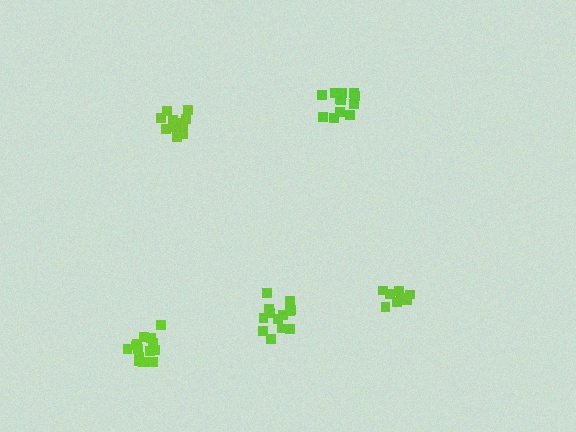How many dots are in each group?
Group 1: 14 dots, Group 2: 12 dots, Group 3: 9 dots, Group 4: 14 dots, Group 5: 13 dots (62 total).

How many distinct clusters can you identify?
There are 5 distinct clusters.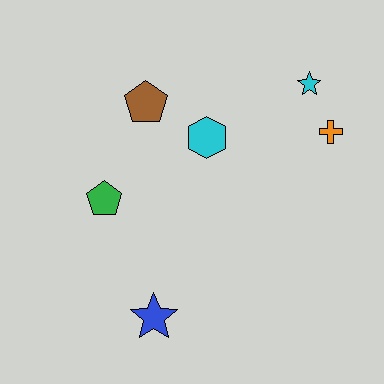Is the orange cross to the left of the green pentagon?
No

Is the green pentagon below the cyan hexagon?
Yes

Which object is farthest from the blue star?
The cyan star is farthest from the blue star.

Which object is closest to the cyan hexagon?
The brown pentagon is closest to the cyan hexagon.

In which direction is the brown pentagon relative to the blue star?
The brown pentagon is above the blue star.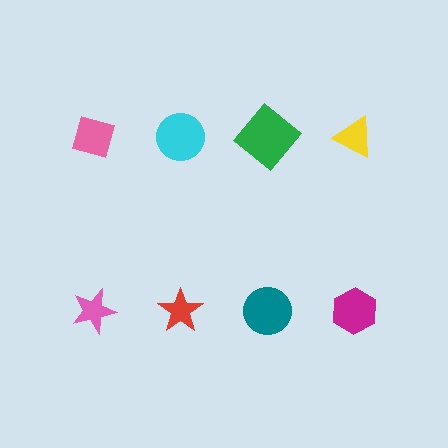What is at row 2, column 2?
A red star.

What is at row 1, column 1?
A pink diamond.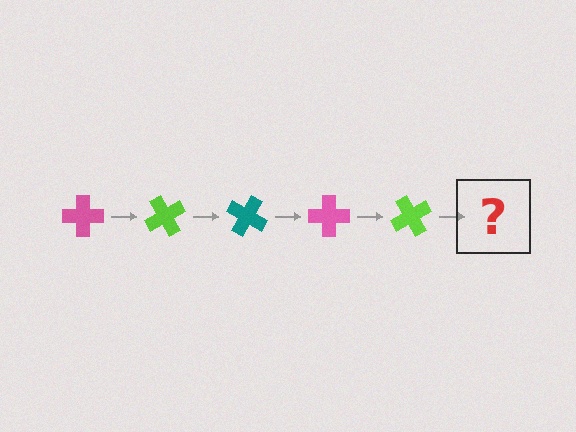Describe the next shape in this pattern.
It should be a teal cross, rotated 300 degrees from the start.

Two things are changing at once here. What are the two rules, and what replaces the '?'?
The two rules are that it rotates 60 degrees each step and the color cycles through pink, lime, and teal. The '?' should be a teal cross, rotated 300 degrees from the start.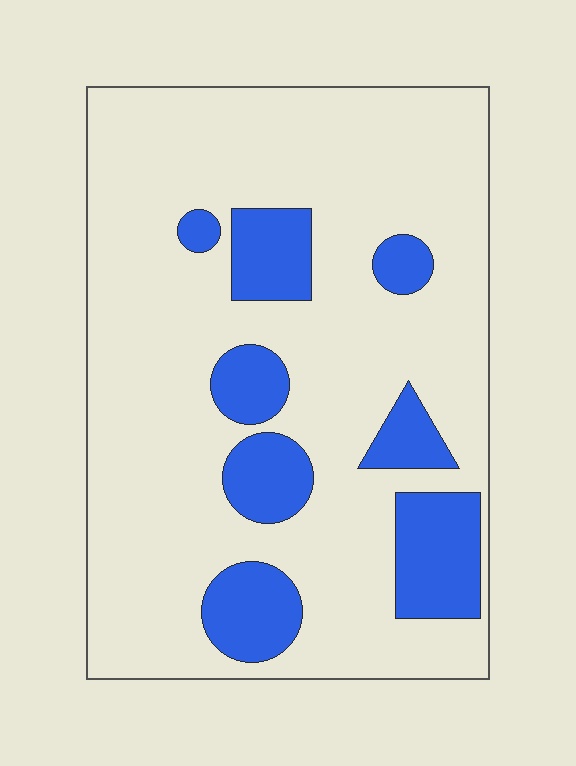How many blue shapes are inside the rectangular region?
8.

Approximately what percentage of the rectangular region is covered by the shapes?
Approximately 20%.